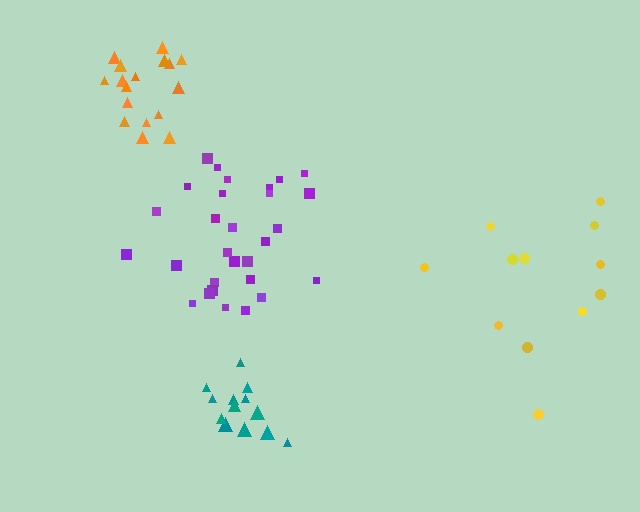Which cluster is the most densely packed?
Orange.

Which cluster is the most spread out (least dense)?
Yellow.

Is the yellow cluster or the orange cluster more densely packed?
Orange.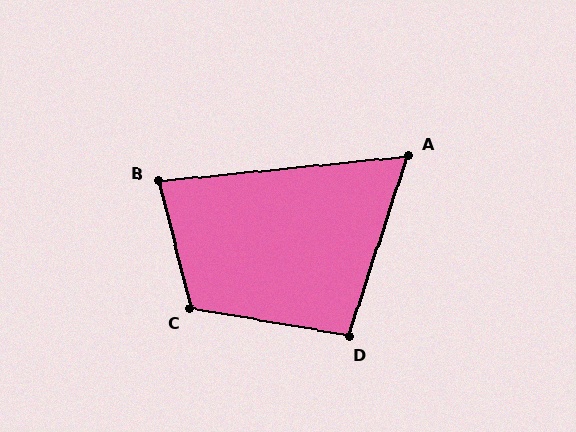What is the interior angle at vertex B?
Approximately 82 degrees (acute).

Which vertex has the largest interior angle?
C, at approximately 114 degrees.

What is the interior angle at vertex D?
Approximately 98 degrees (obtuse).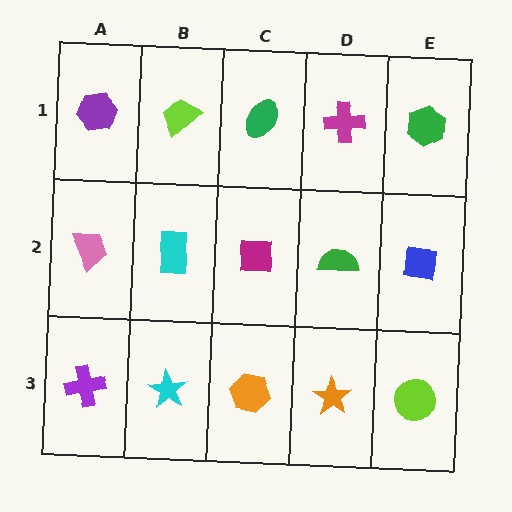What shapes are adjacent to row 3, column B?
A cyan rectangle (row 2, column B), a purple cross (row 3, column A), an orange hexagon (row 3, column C).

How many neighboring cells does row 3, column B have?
3.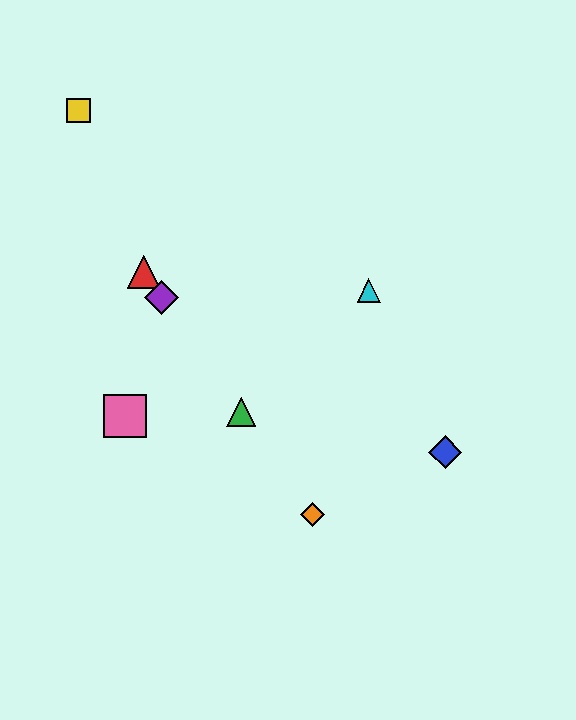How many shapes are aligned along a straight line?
4 shapes (the red triangle, the green triangle, the purple diamond, the orange diamond) are aligned along a straight line.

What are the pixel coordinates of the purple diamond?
The purple diamond is at (161, 297).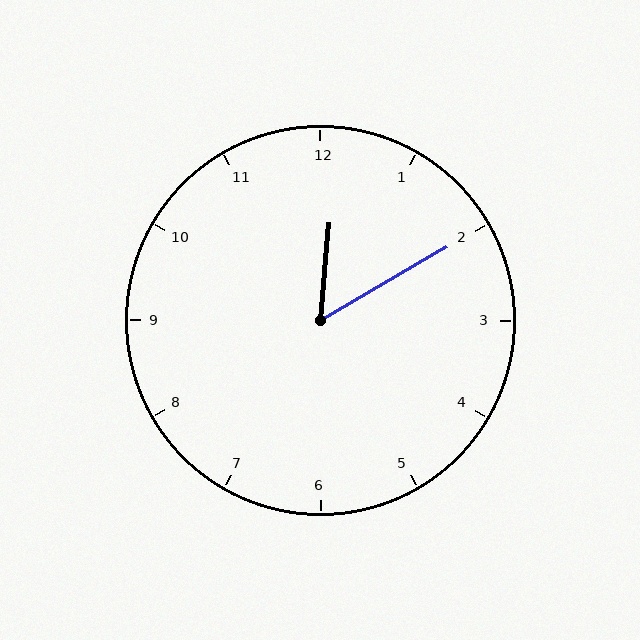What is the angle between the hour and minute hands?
Approximately 55 degrees.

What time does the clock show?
12:10.